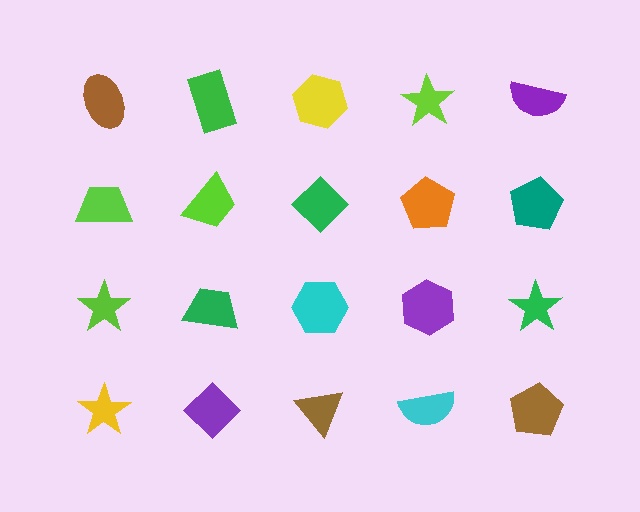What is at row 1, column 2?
A green rectangle.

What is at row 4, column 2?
A purple diamond.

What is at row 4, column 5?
A brown pentagon.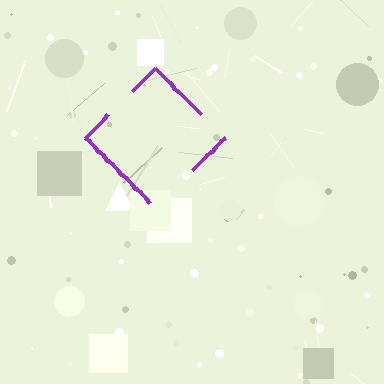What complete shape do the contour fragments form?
The contour fragments form a diamond.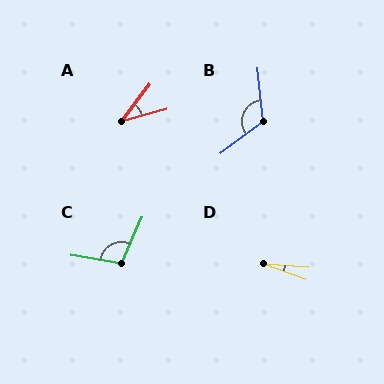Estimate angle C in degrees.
Approximately 104 degrees.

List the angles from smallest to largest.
D (16°), A (37°), C (104°), B (121°).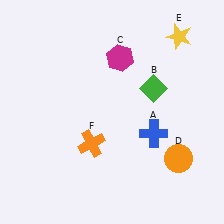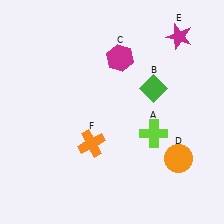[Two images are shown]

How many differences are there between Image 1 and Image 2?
There are 2 differences between the two images.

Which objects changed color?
A changed from blue to lime. E changed from yellow to magenta.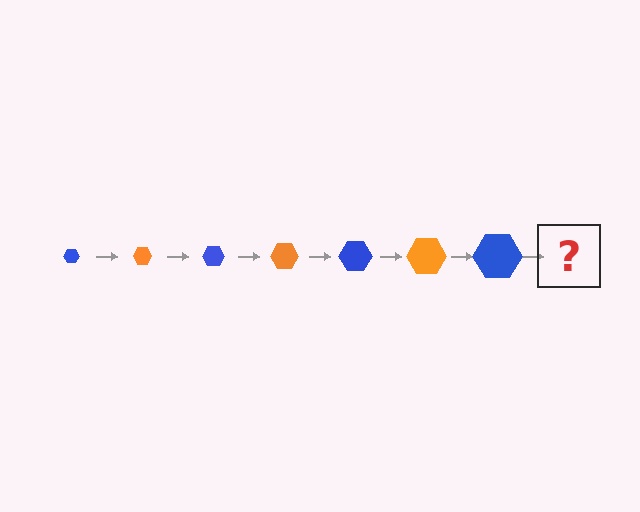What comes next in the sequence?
The next element should be an orange hexagon, larger than the previous one.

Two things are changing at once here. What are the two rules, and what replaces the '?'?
The two rules are that the hexagon grows larger each step and the color cycles through blue and orange. The '?' should be an orange hexagon, larger than the previous one.